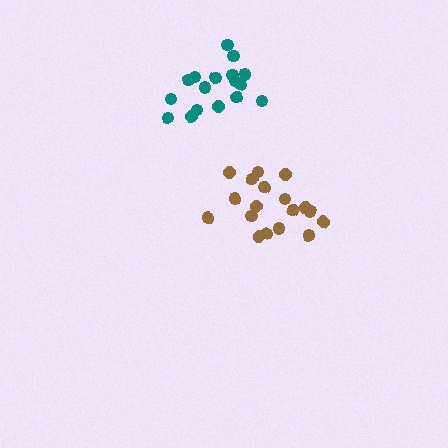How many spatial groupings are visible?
There are 2 spatial groupings.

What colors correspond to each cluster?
The clusters are colored: teal, brown.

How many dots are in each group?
Group 1: 17 dots, Group 2: 18 dots (35 total).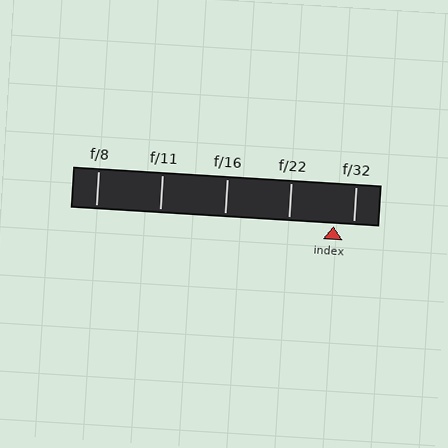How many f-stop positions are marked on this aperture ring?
There are 5 f-stop positions marked.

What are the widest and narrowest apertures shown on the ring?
The widest aperture shown is f/8 and the narrowest is f/32.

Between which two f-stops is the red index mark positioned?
The index mark is between f/22 and f/32.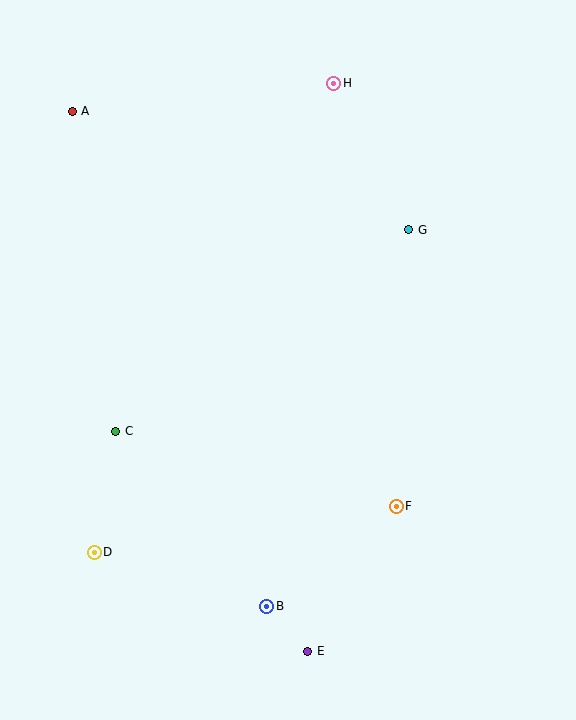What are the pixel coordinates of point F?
Point F is at (396, 506).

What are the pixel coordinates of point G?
Point G is at (409, 230).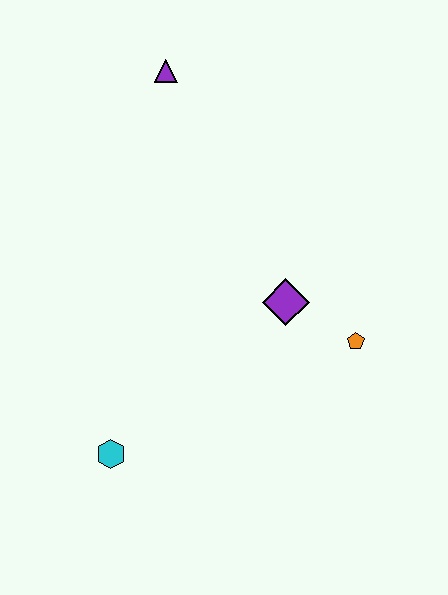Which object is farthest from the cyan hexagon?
The purple triangle is farthest from the cyan hexagon.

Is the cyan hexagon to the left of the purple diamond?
Yes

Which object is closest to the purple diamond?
The orange pentagon is closest to the purple diamond.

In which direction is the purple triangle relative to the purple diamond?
The purple triangle is above the purple diamond.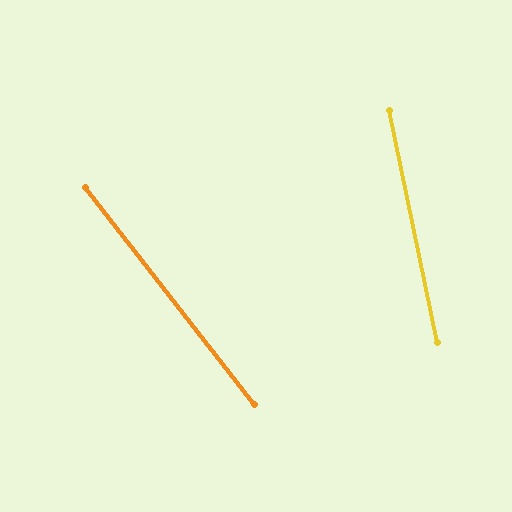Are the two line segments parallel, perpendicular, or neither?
Neither parallel nor perpendicular — they differ by about 27°.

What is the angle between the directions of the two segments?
Approximately 27 degrees.